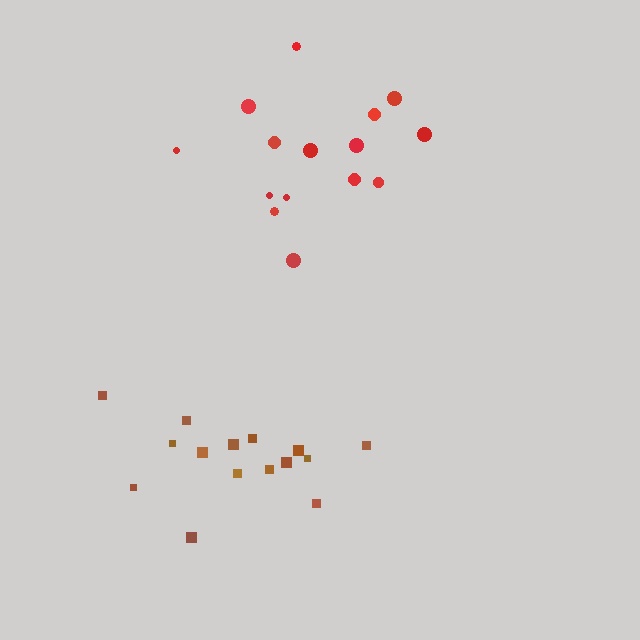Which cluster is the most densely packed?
Brown.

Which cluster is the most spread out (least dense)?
Red.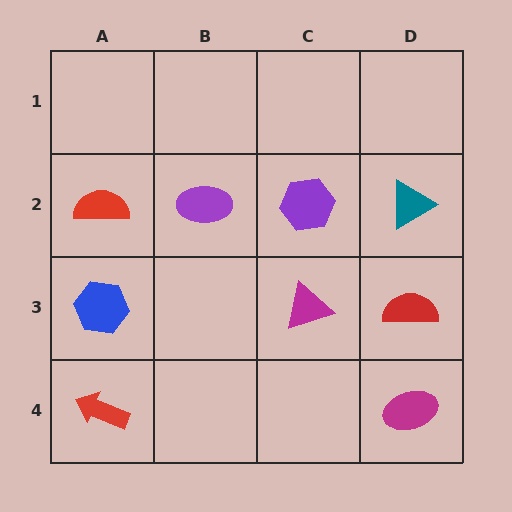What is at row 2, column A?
A red semicircle.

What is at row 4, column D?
A magenta ellipse.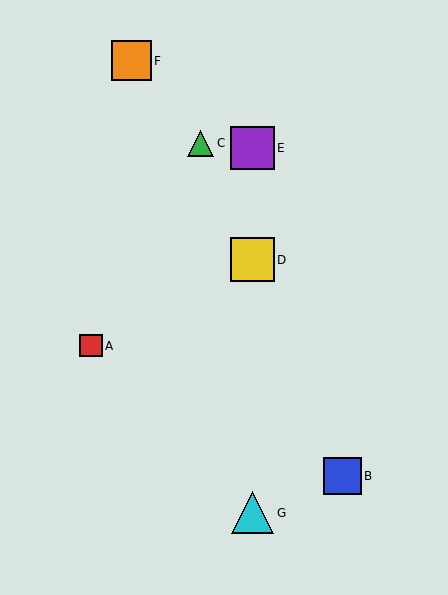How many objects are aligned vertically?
3 objects (D, E, G) are aligned vertically.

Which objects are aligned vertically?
Objects D, E, G are aligned vertically.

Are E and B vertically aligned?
No, E is at x≈253 and B is at x≈343.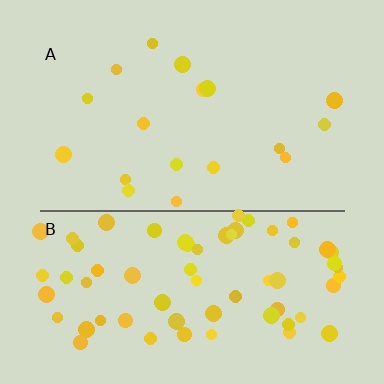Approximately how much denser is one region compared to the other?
Approximately 3.8× — region B over region A.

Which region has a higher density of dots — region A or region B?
B (the bottom).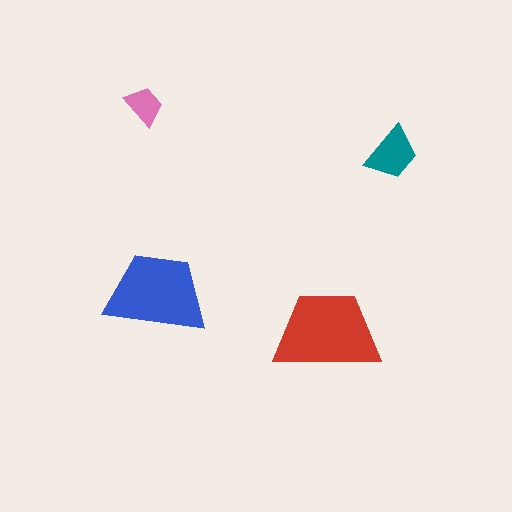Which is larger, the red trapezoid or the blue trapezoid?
The red one.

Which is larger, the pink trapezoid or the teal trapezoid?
The teal one.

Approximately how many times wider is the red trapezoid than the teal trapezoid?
About 2 times wider.